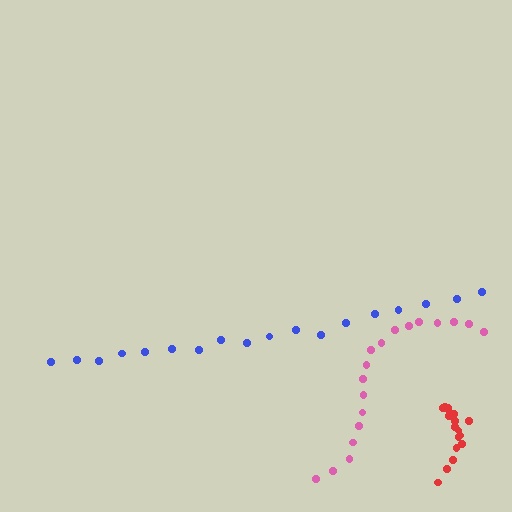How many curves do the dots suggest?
There are 3 distinct paths.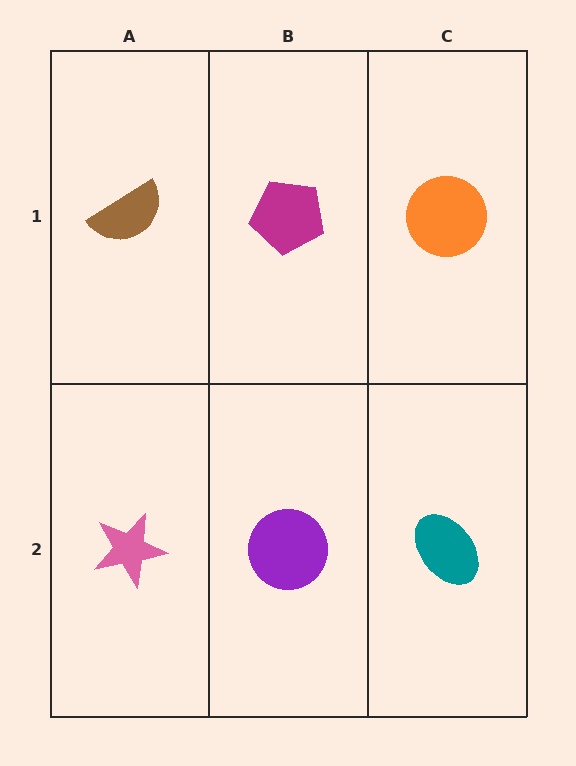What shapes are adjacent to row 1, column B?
A purple circle (row 2, column B), a brown semicircle (row 1, column A), an orange circle (row 1, column C).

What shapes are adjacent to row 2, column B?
A magenta pentagon (row 1, column B), a pink star (row 2, column A), a teal ellipse (row 2, column C).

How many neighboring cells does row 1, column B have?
3.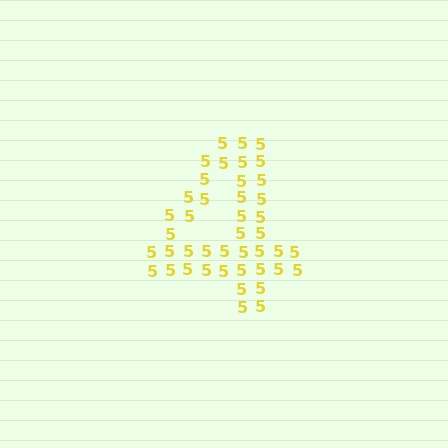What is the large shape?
The large shape is the digit 4.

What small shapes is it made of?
It is made of small digit 5's.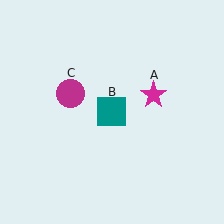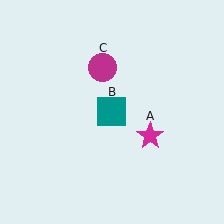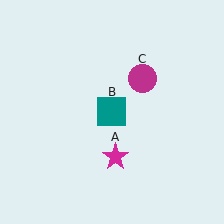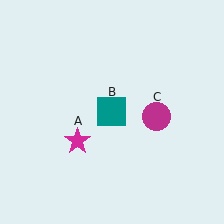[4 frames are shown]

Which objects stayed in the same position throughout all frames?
Teal square (object B) remained stationary.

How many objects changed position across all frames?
2 objects changed position: magenta star (object A), magenta circle (object C).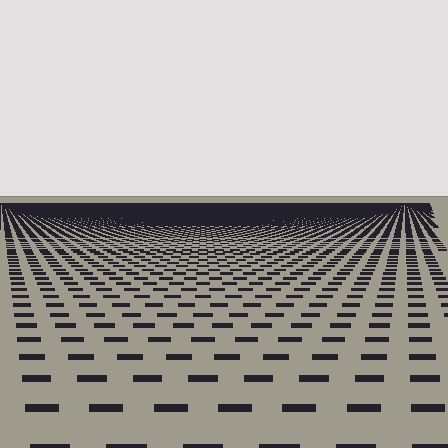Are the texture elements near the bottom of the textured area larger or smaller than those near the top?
Larger. Near the bottom, elements are closer to the viewer and appear at a bigger on-screen size.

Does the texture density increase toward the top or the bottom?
Density increases toward the top.